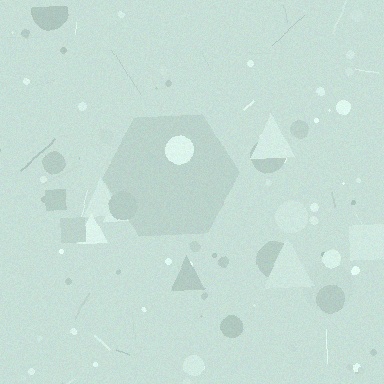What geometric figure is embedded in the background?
A hexagon is embedded in the background.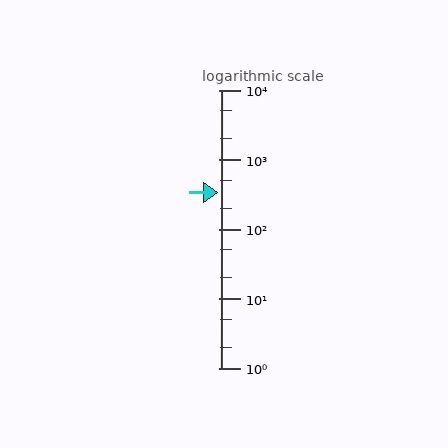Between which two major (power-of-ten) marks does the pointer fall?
The pointer is between 100 and 1000.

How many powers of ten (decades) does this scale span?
The scale spans 4 decades, from 1 to 10000.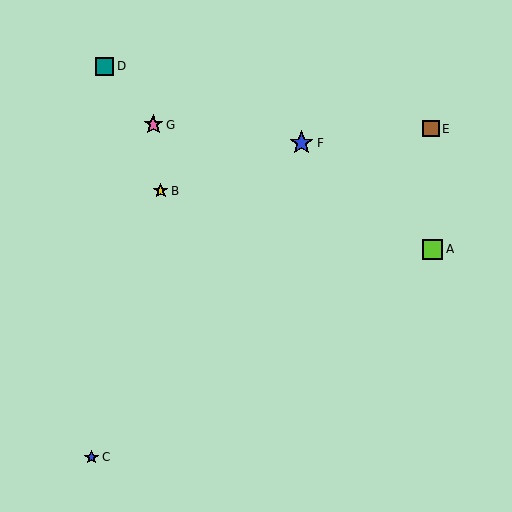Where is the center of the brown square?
The center of the brown square is at (431, 129).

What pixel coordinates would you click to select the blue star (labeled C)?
Click at (92, 457) to select the blue star C.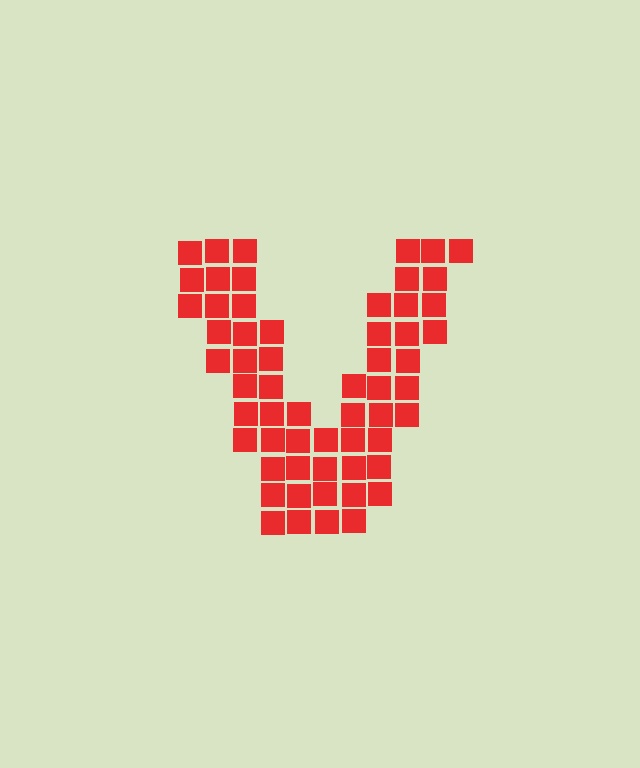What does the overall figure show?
The overall figure shows the letter V.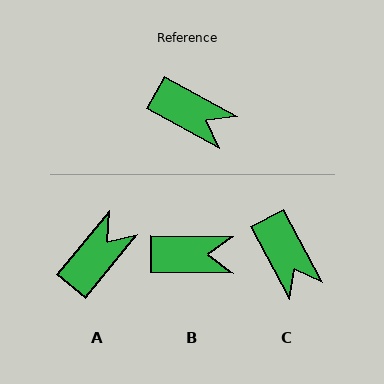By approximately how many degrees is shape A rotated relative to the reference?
Approximately 79 degrees counter-clockwise.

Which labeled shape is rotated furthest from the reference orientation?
A, about 79 degrees away.